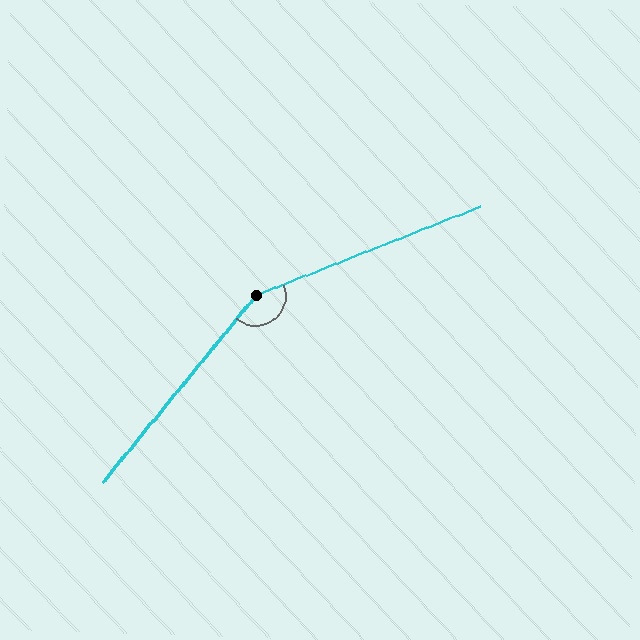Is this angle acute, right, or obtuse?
It is obtuse.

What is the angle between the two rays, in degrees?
Approximately 151 degrees.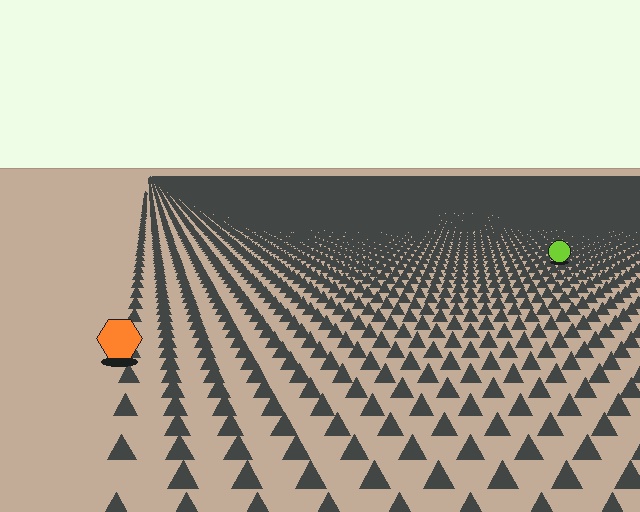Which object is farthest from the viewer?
The lime circle is farthest from the viewer. It appears smaller and the ground texture around it is denser.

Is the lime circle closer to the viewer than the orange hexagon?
No. The orange hexagon is closer — you can tell from the texture gradient: the ground texture is coarser near it.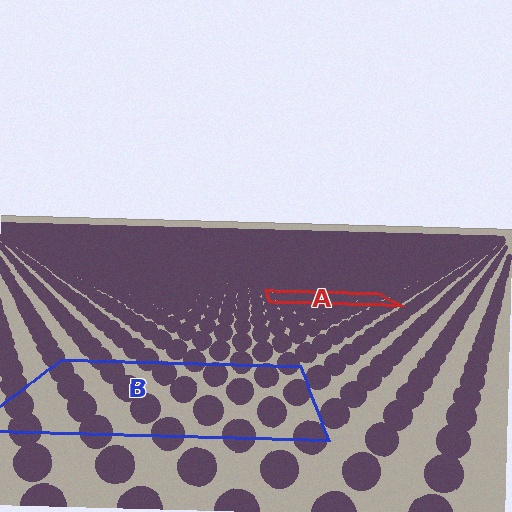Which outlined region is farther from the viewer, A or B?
Region A is farther from the viewer — the texture elements inside it appear smaller and more densely packed.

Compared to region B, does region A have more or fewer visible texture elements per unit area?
Region A has more texture elements per unit area — they are packed more densely because it is farther away.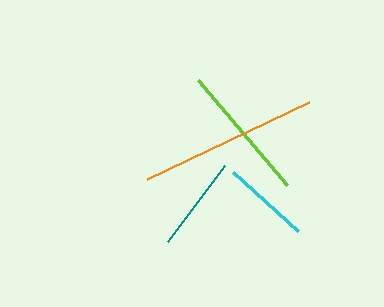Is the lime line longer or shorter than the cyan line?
The lime line is longer than the cyan line.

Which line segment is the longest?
The orange line is the longest at approximately 180 pixels.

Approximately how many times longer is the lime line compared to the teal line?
The lime line is approximately 1.4 times the length of the teal line.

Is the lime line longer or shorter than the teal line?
The lime line is longer than the teal line.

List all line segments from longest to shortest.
From longest to shortest: orange, lime, teal, cyan.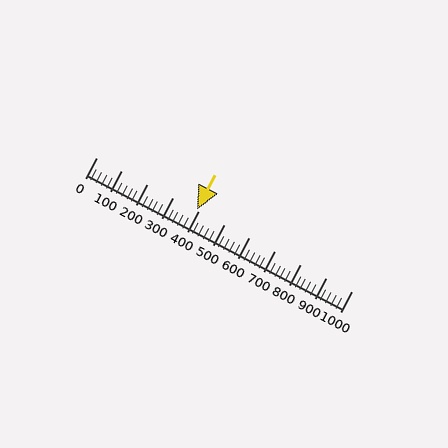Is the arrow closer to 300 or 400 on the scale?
The arrow is closer to 400.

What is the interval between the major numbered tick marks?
The major tick marks are spaced 100 units apart.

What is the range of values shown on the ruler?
The ruler shows values from 0 to 1000.